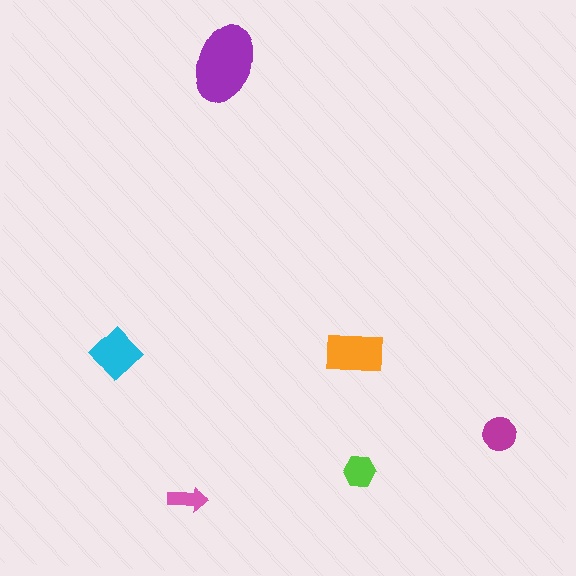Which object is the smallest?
The pink arrow.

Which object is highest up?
The purple ellipse is topmost.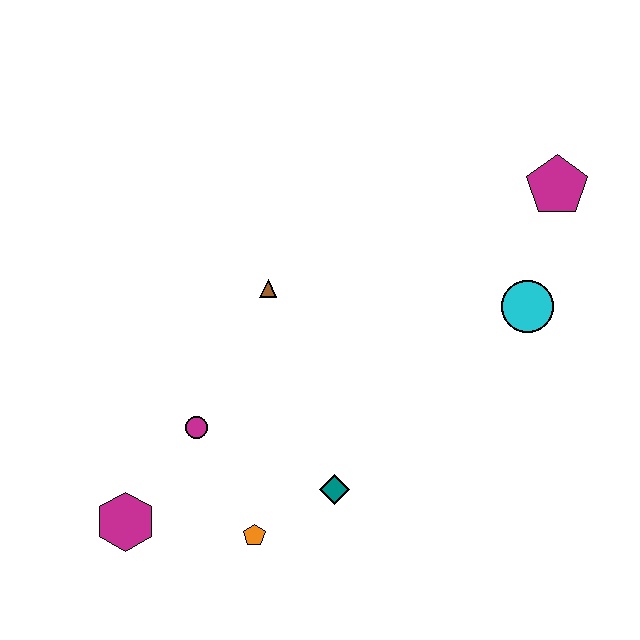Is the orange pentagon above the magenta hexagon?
No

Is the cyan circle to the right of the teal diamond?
Yes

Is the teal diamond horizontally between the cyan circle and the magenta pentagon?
No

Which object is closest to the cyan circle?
The magenta pentagon is closest to the cyan circle.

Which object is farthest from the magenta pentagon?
The magenta hexagon is farthest from the magenta pentagon.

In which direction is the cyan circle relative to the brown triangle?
The cyan circle is to the right of the brown triangle.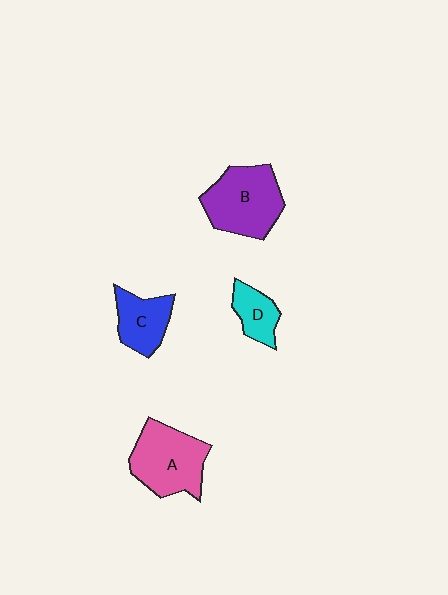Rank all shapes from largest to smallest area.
From largest to smallest: B (purple), A (pink), C (blue), D (cyan).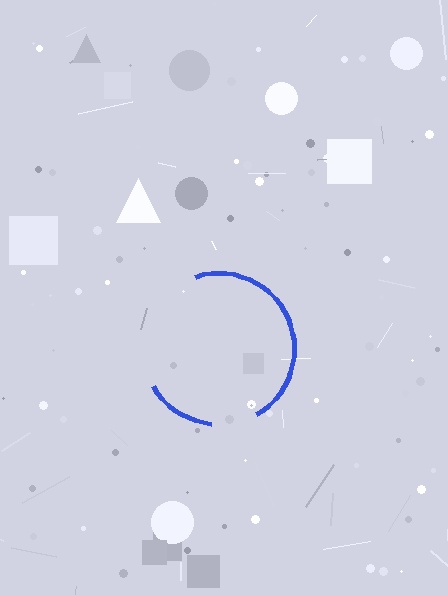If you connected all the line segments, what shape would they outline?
They would outline a circle.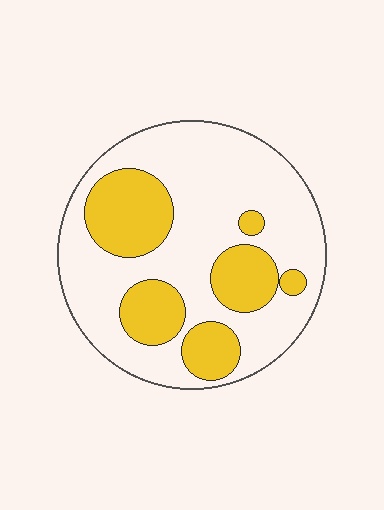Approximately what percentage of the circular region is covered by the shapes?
Approximately 30%.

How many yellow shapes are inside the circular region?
6.